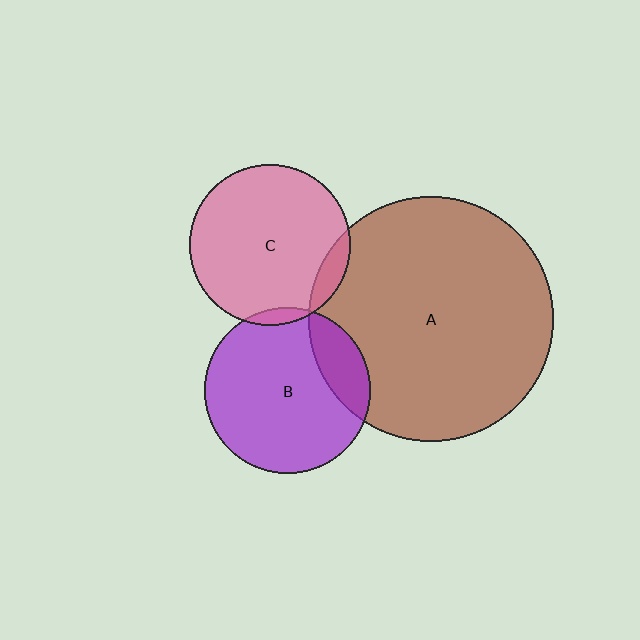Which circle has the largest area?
Circle A (brown).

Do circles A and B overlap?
Yes.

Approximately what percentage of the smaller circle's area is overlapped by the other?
Approximately 20%.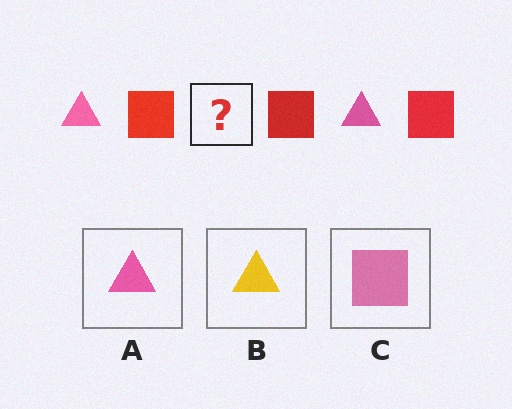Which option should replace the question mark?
Option A.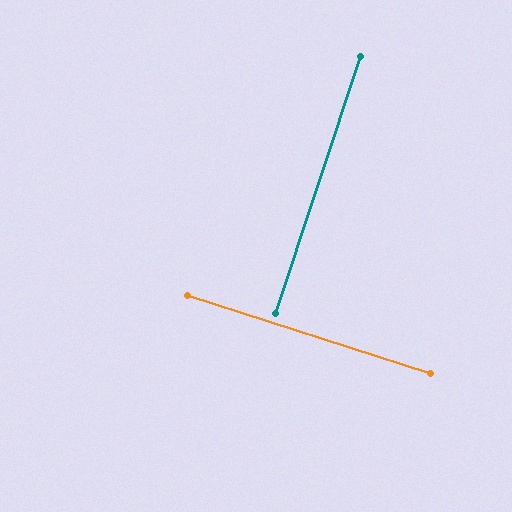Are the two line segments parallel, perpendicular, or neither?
Perpendicular — they meet at approximately 89°.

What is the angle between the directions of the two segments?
Approximately 89 degrees.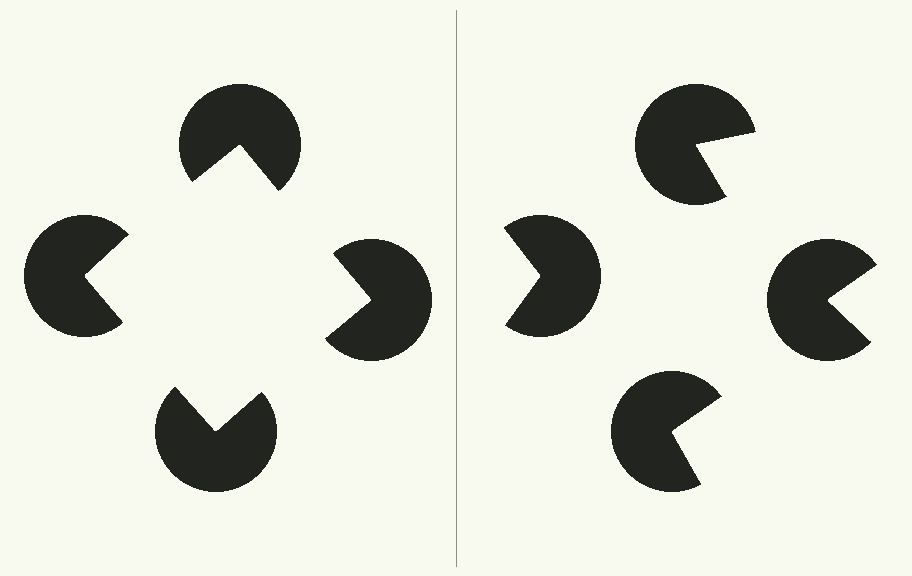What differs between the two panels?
The pac-man discs are positioned identically on both sides; only the wedge orientations differ. On the left they align to a square; on the right they are misaligned.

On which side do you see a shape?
An illusory square appears on the left side. On the right side the wedge cuts are rotated, so no coherent shape forms.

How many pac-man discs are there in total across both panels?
8 — 4 on each side.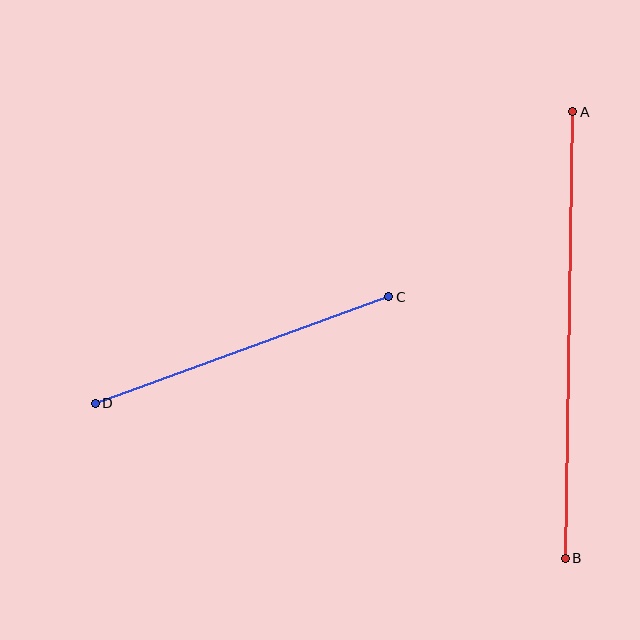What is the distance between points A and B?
The distance is approximately 446 pixels.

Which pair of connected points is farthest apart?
Points A and B are farthest apart.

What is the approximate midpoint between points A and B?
The midpoint is at approximately (569, 335) pixels.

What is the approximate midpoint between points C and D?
The midpoint is at approximately (242, 350) pixels.